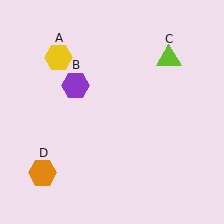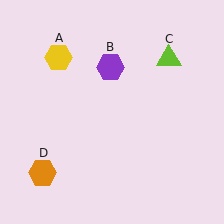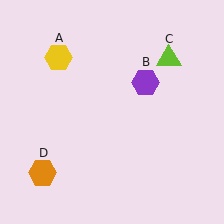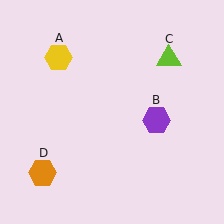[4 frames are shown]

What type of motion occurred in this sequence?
The purple hexagon (object B) rotated clockwise around the center of the scene.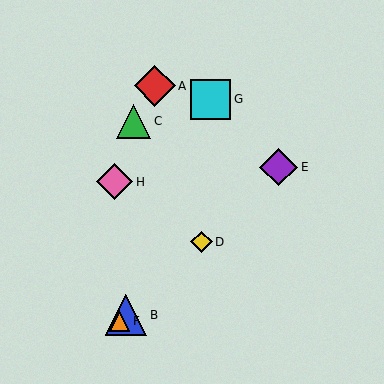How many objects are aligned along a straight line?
4 objects (B, D, E, F) are aligned along a straight line.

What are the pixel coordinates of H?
Object H is at (115, 182).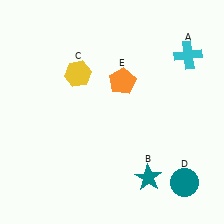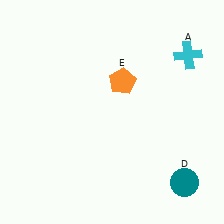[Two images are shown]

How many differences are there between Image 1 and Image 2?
There are 2 differences between the two images.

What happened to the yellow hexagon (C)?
The yellow hexagon (C) was removed in Image 2. It was in the top-left area of Image 1.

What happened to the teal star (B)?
The teal star (B) was removed in Image 2. It was in the bottom-right area of Image 1.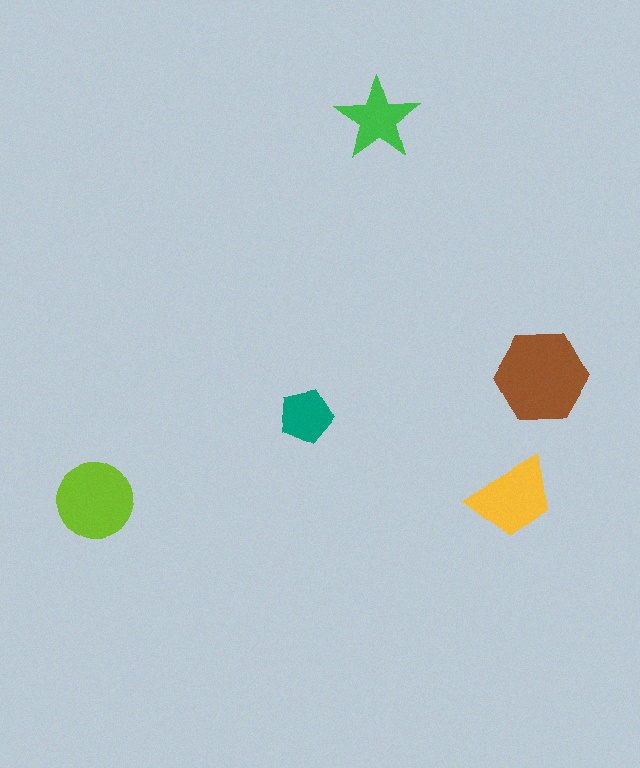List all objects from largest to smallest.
The brown hexagon, the lime circle, the yellow trapezoid, the green star, the teal pentagon.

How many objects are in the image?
There are 5 objects in the image.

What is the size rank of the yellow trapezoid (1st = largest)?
3rd.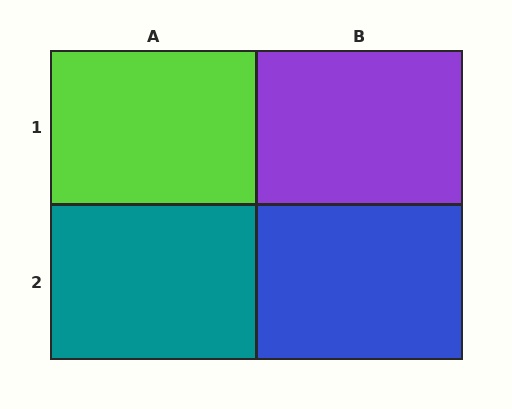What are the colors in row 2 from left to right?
Teal, blue.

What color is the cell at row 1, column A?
Lime.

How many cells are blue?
1 cell is blue.